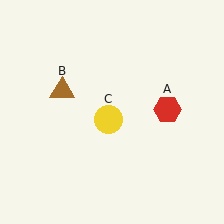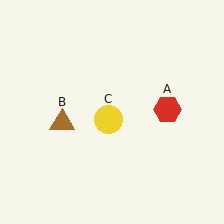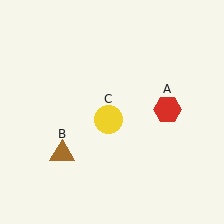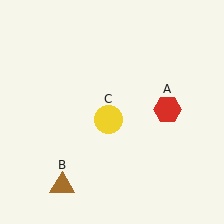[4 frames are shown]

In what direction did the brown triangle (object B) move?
The brown triangle (object B) moved down.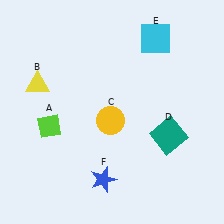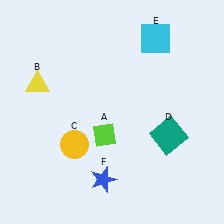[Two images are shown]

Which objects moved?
The objects that moved are: the lime diamond (A), the yellow circle (C).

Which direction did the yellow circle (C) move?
The yellow circle (C) moved left.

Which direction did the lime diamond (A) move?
The lime diamond (A) moved right.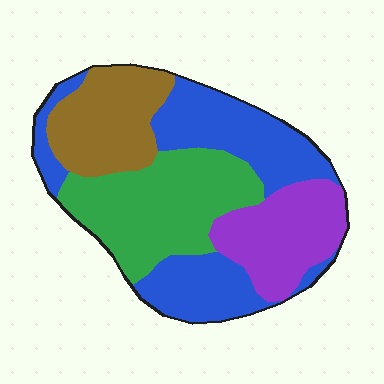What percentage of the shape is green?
Green takes up between a sixth and a third of the shape.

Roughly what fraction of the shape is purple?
Purple covers around 20% of the shape.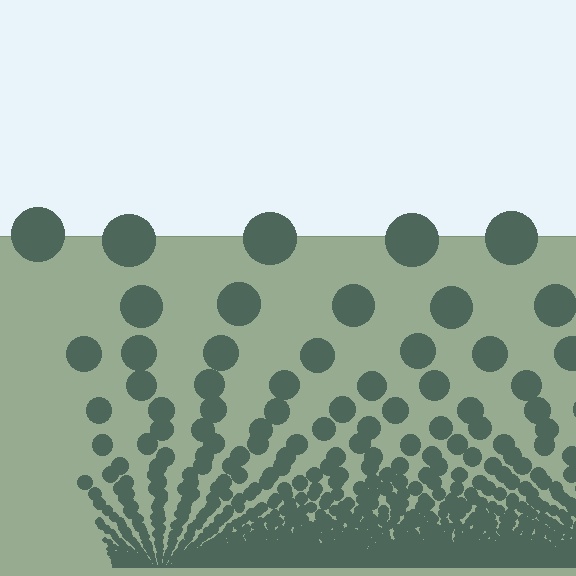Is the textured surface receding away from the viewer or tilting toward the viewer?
The surface appears to tilt toward the viewer. Texture elements get larger and sparser toward the top.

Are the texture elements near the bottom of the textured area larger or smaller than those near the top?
Smaller. The gradient is inverted — elements near the bottom are smaller and denser.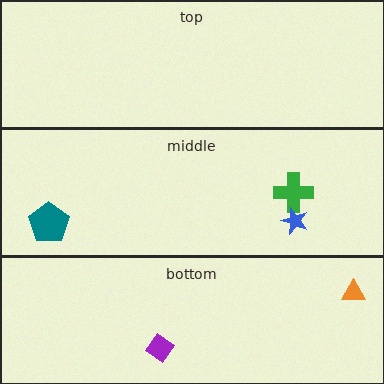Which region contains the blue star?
The middle region.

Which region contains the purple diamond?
The bottom region.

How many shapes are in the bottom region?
2.